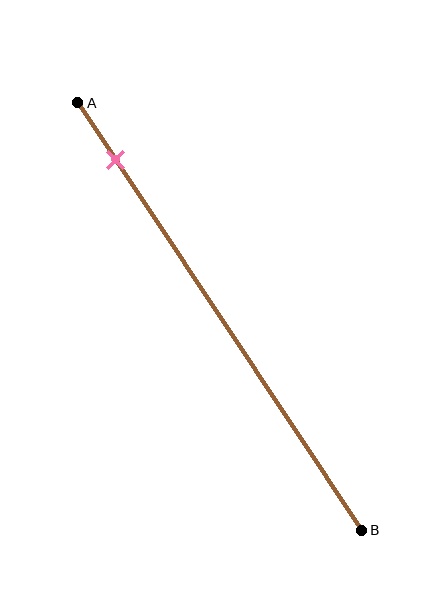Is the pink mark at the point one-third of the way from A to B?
No, the mark is at about 15% from A, not at the 33% one-third point.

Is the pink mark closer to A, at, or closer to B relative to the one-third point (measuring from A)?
The pink mark is closer to point A than the one-third point of segment AB.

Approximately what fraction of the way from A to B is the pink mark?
The pink mark is approximately 15% of the way from A to B.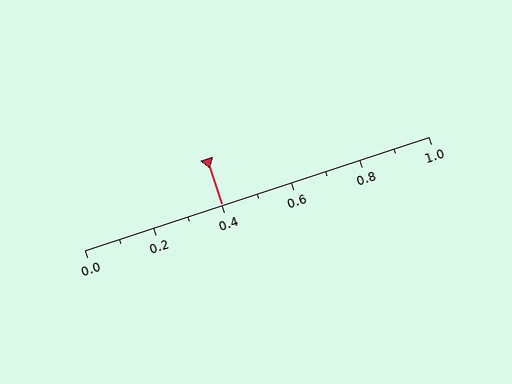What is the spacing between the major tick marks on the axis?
The major ticks are spaced 0.2 apart.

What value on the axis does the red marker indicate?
The marker indicates approximately 0.4.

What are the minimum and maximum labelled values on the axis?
The axis runs from 0.0 to 1.0.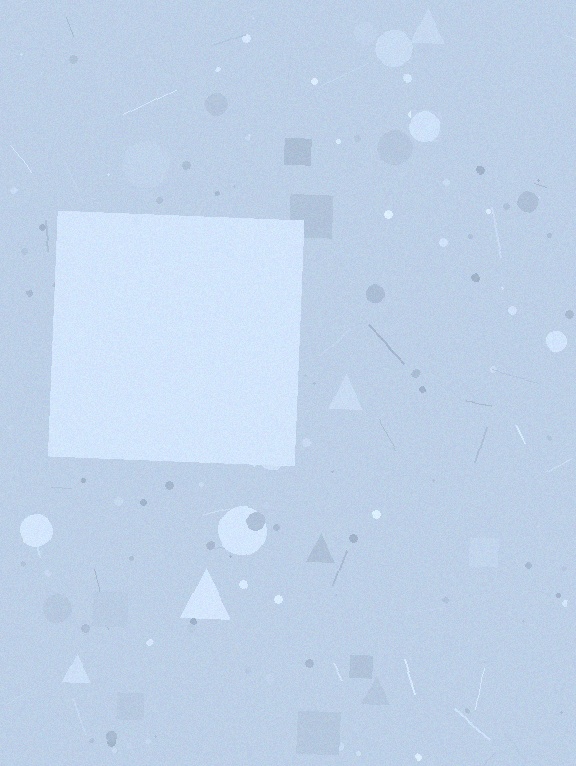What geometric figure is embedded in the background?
A square is embedded in the background.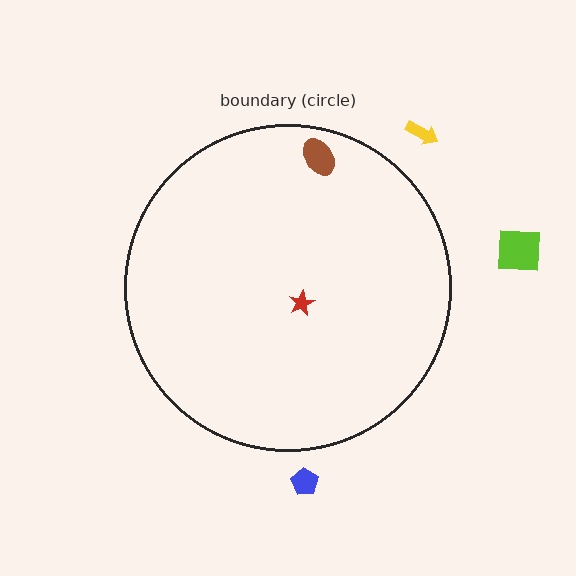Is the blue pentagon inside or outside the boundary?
Outside.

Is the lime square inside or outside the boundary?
Outside.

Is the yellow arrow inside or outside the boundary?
Outside.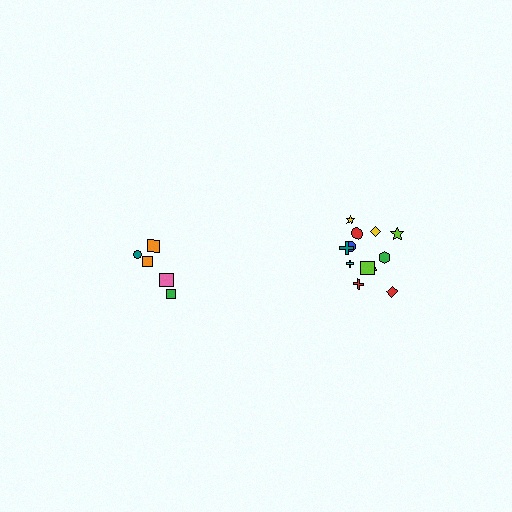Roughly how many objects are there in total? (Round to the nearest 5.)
Roughly 15 objects in total.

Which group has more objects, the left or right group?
The right group.